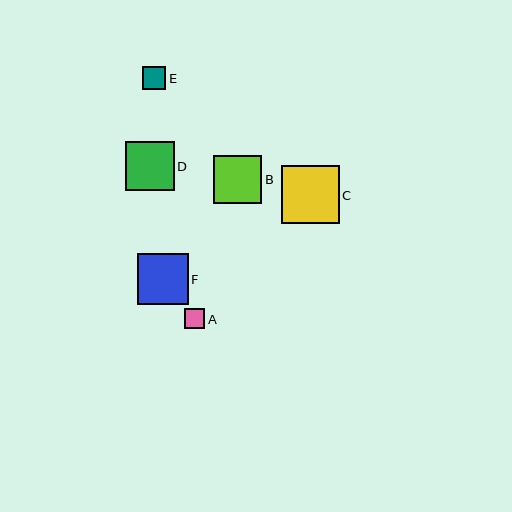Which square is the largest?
Square C is the largest with a size of approximately 58 pixels.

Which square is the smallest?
Square A is the smallest with a size of approximately 20 pixels.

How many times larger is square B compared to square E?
Square B is approximately 2.1 times the size of square E.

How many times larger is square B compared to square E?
Square B is approximately 2.1 times the size of square E.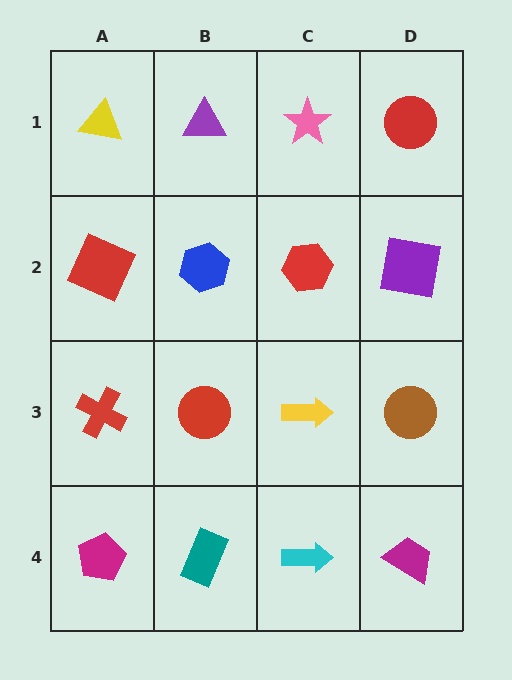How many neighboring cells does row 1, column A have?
2.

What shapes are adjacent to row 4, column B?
A red circle (row 3, column B), a magenta pentagon (row 4, column A), a cyan arrow (row 4, column C).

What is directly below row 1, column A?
A red square.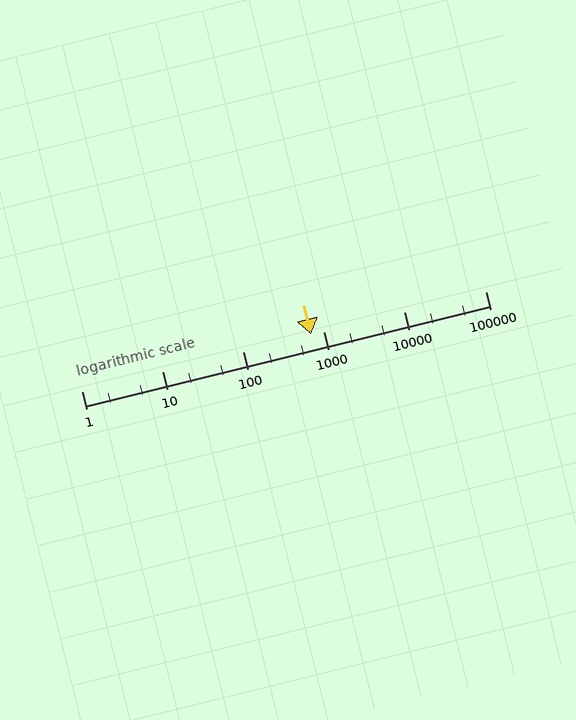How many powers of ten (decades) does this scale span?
The scale spans 5 decades, from 1 to 100000.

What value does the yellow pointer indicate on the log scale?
The pointer indicates approximately 700.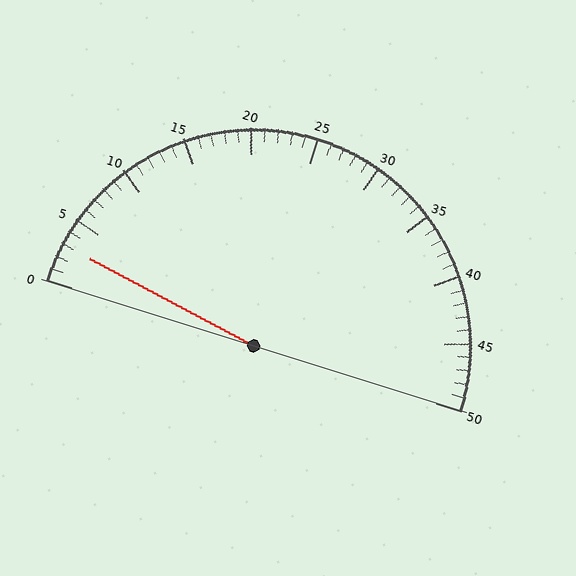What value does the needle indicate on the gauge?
The needle indicates approximately 3.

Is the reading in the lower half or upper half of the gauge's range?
The reading is in the lower half of the range (0 to 50).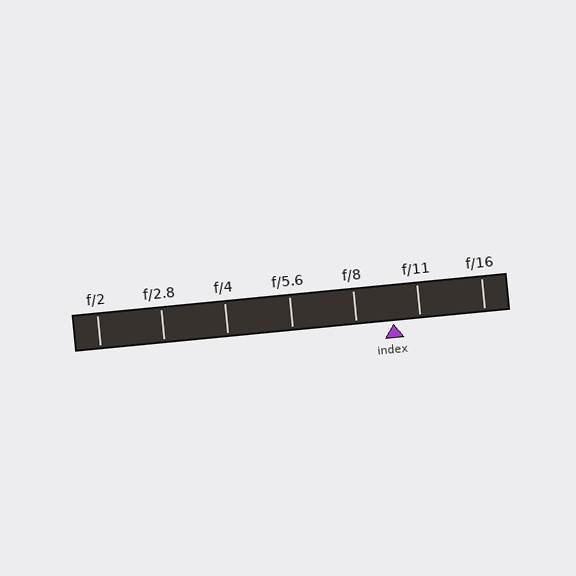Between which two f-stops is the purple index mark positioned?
The index mark is between f/8 and f/11.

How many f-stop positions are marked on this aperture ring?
There are 7 f-stop positions marked.